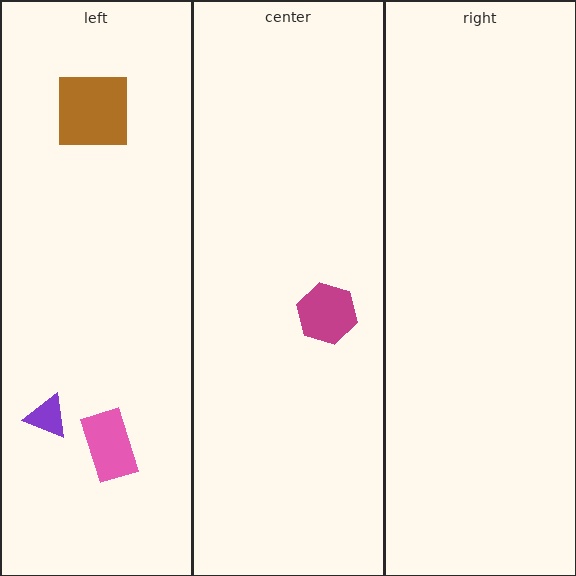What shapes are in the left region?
The purple triangle, the brown square, the pink rectangle.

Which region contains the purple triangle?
The left region.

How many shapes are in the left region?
3.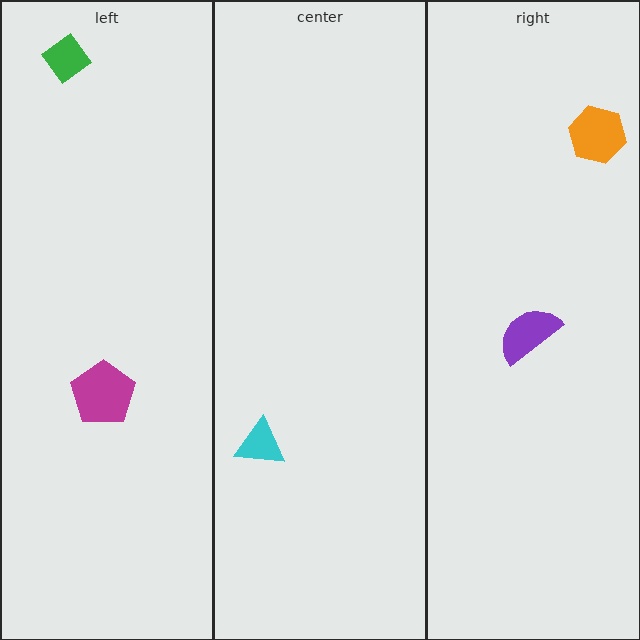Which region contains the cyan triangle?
The center region.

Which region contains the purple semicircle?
The right region.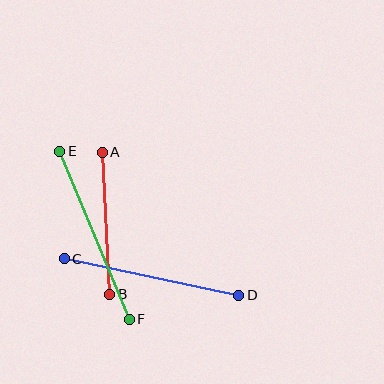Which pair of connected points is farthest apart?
Points E and F are farthest apart.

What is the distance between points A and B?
The distance is approximately 142 pixels.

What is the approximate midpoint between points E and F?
The midpoint is at approximately (94, 235) pixels.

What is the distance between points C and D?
The distance is approximately 178 pixels.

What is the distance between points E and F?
The distance is approximately 182 pixels.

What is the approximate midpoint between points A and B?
The midpoint is at approximately (106, 223) pixels.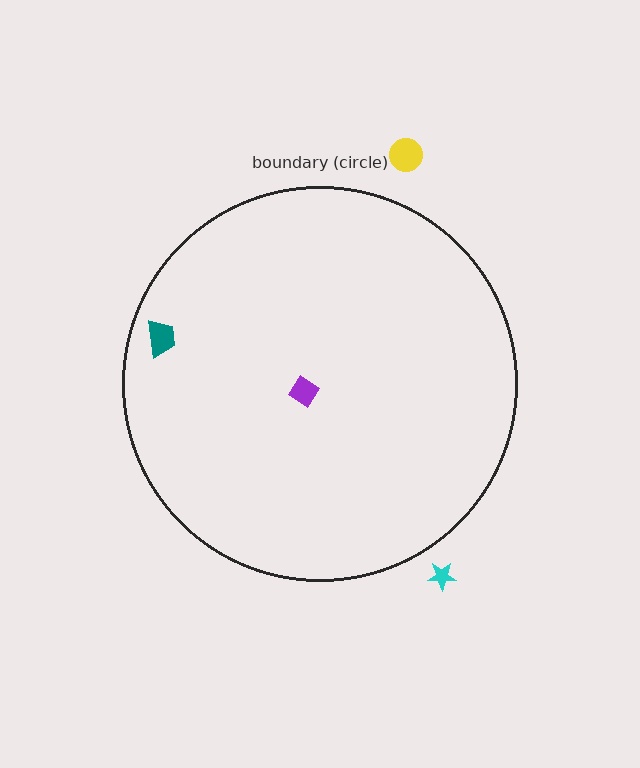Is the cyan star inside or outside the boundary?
Outside.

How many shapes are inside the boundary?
2 inside, 2 outside.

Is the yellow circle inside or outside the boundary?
Outside.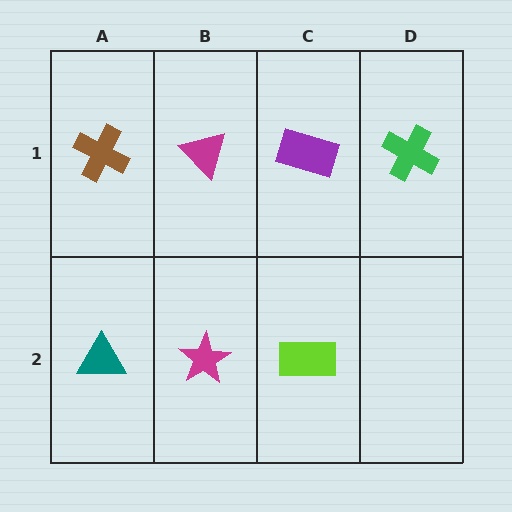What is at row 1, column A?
A brown cross.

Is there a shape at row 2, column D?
No, that cell is empty.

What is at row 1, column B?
A magenta triangle.